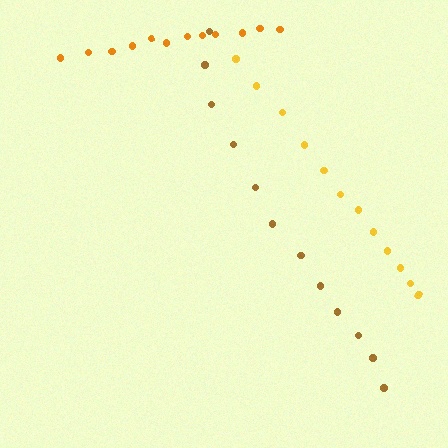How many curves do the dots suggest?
There are 3 distinct paths.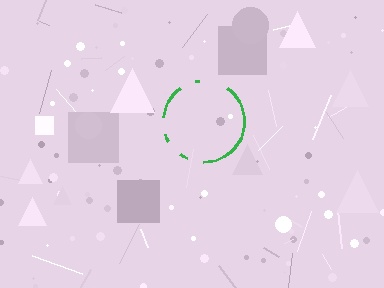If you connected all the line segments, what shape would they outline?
They would outline a circle.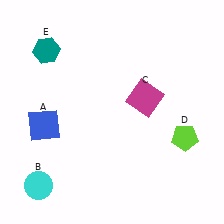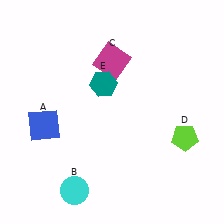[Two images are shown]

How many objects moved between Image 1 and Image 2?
3 objects moved between the two images.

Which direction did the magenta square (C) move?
The magenta square (C) moved up.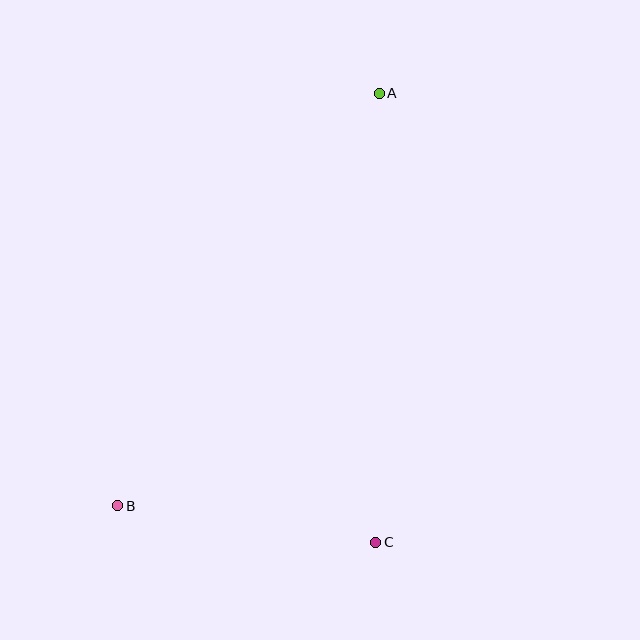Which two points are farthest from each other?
Points A and B are farthest from each other.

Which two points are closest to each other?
Points B and C are closest to each other.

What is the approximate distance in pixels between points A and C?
The distance between A and C is approximately 449 pixels.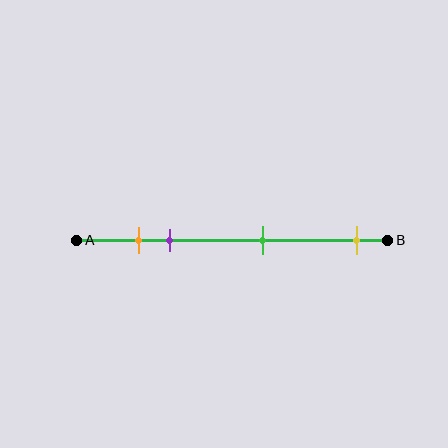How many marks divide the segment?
There are 4 marks dividing the segment.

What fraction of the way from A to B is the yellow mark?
The yellow mark is approximately 90% (0.9) of the way from A to B.